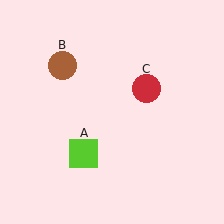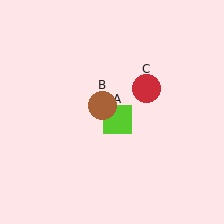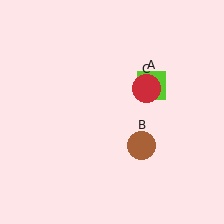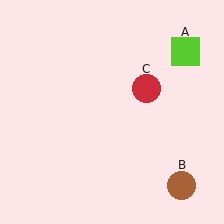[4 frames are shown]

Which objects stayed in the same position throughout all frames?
Red circle (object C) remained stationary.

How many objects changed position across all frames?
2 objects changed position: lime square (object A), brown circle (object B).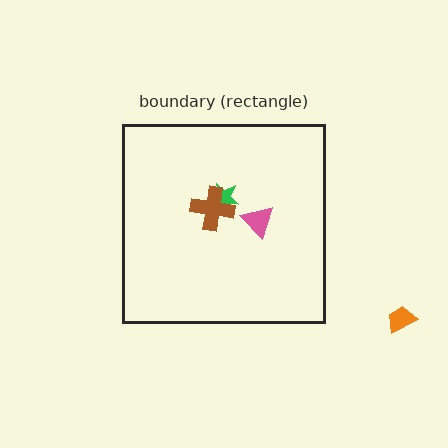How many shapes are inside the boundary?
3 inside, 1 outside.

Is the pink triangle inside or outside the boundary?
Inside.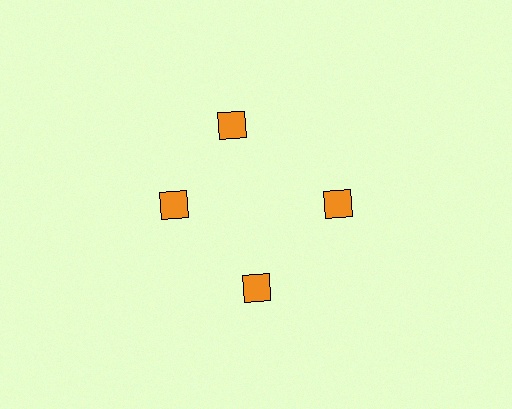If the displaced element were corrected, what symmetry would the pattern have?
It would have 4-fold rotational symmetry — the pattern would map onto itself every 90 degrees.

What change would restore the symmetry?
The symmetry would be restored by rotating it back into even spacing with its neighbors so that all 4 squares sit at equal angles and equal distance from the center.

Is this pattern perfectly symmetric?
No. The 4 orange squares are arranged in a ring, but one element near the 12 o'clock position is rotated out of alignment along the ring, breaking the 4-fold rotational symmetry.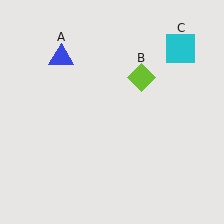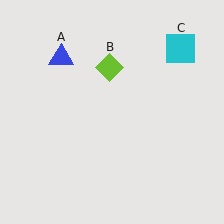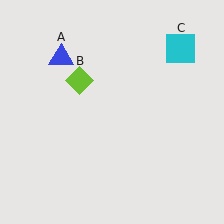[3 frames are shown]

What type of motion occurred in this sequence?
The lime diamond (object B) rotated counterclockwise around the center of the scene.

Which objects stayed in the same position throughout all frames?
Blue triangle (object A) and cyan square (object C) remained stationary.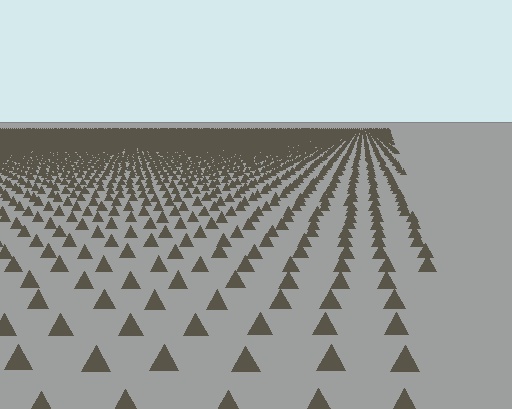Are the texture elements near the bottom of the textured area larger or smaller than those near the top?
Larger. Near the bottom, elements are closer to the viewer and appear at a bigger on-screen size.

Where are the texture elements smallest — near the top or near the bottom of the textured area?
Near the top.